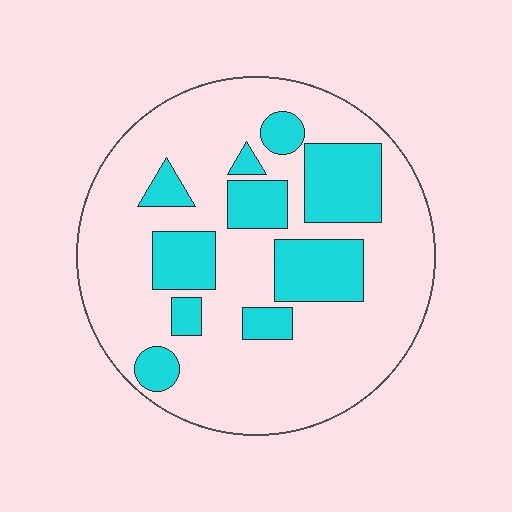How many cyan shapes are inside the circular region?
10.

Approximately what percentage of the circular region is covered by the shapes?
Approximately 25%.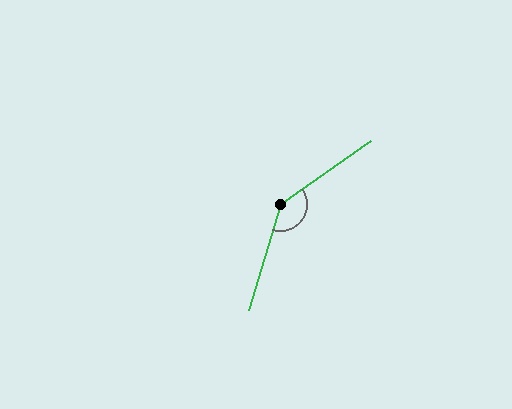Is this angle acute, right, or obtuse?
It is obtuse.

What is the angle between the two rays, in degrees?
Approximately 142 degrees.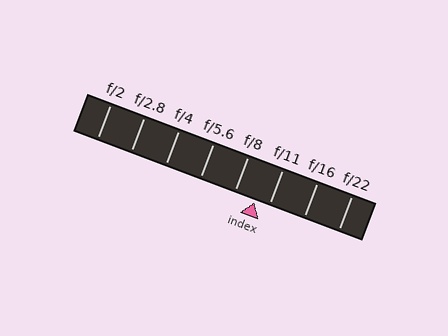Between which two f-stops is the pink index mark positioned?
The index mark is between f/8 and f/11.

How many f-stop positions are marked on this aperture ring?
There are 8 f-stop positions marked.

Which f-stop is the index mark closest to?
The index mark is closest to f/11.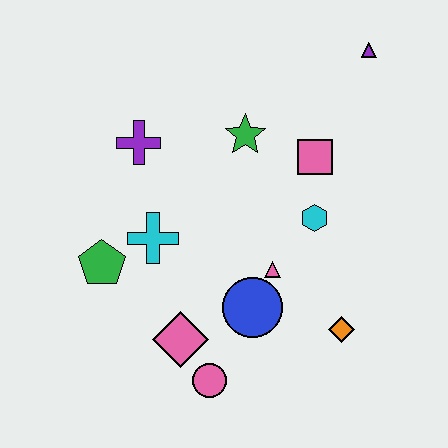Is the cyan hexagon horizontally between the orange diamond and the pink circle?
Yes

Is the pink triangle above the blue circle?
Yes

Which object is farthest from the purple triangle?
The pink circle is farthest from the purple triangle.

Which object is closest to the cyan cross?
The green pentagon is closest to the cyan cross.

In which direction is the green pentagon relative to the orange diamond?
The green pentagon is to the left of the orange diamond.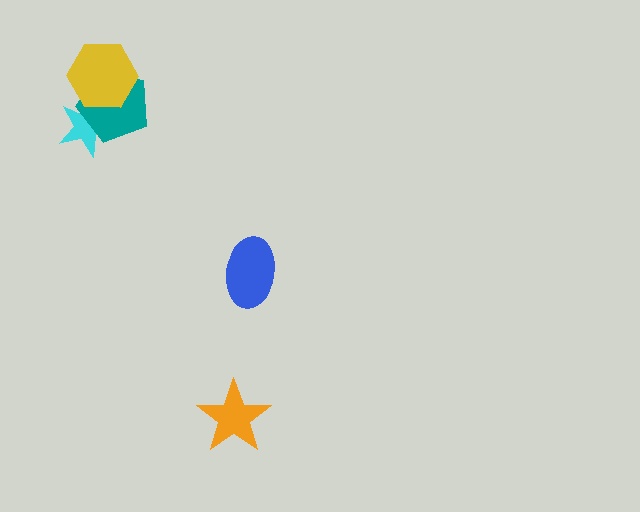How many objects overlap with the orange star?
0 objects overlap with the orange star.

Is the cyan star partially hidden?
Yes, it is partially covered by another shape.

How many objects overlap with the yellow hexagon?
2 objects overlap with the yellow hexagon.